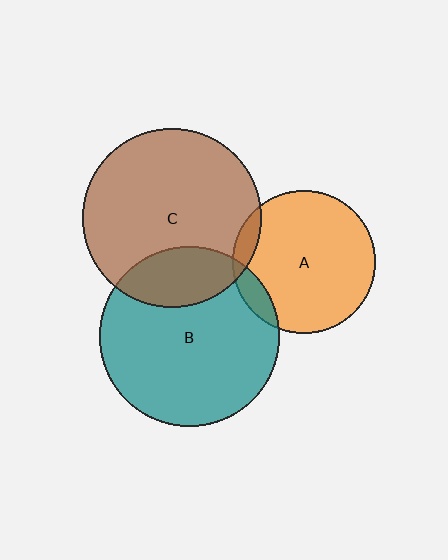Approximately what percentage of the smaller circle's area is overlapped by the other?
Approximately 10%.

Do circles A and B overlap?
Yes.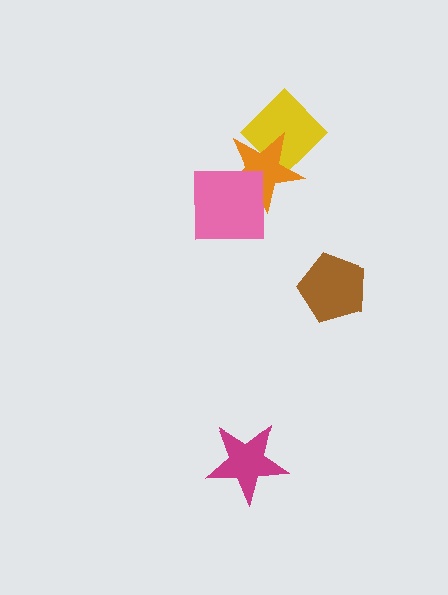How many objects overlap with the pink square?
1 object overlaps with the pink square.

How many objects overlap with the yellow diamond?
1 object overlaps with the yellow diamond.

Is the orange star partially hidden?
Yes, it is partially covered by another shape.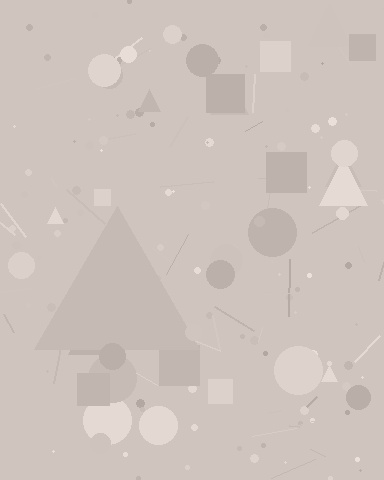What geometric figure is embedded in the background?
A triangle is embedded in the background.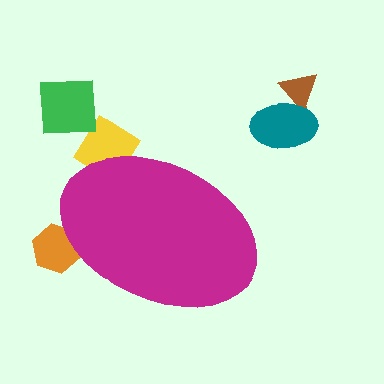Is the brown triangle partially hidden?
No, the brown triangle is fully visible.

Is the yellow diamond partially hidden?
Yes, the yellow diamond is partially hidden behind the magenta ellipse.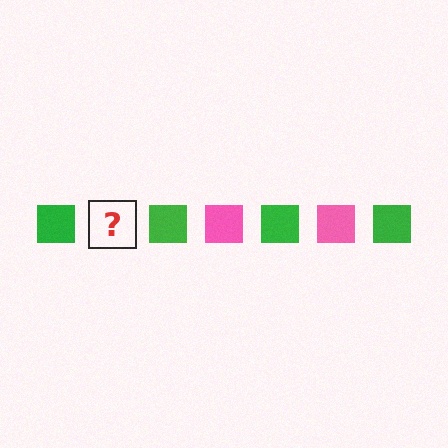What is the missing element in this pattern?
The missing element is a pink square.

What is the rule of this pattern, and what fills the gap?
The rule is that the pattern cycles through green, pink squares. The gap should be filled with a pink square.